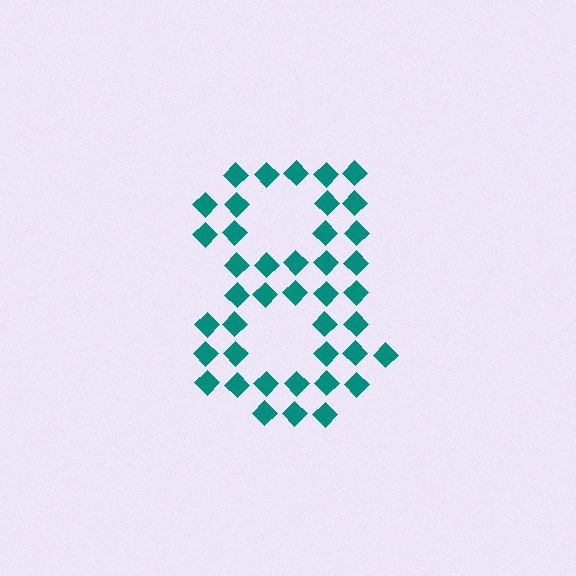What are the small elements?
The small elements are diamonds.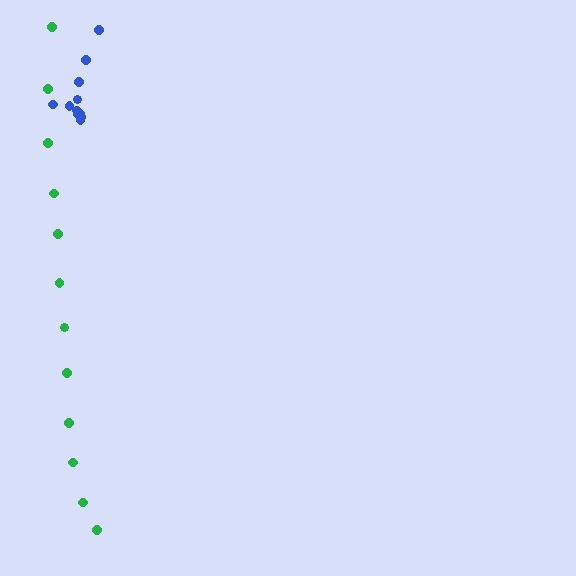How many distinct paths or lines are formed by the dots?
There are 2 distinct paths.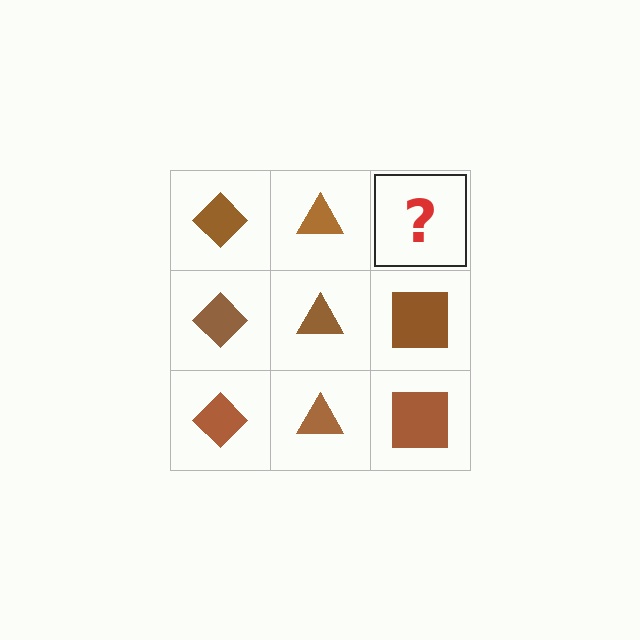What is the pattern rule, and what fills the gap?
The rule is that each column has a consistent shape. The gap should be filled with a brown square.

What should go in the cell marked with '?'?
The missing cell should contain a brown square.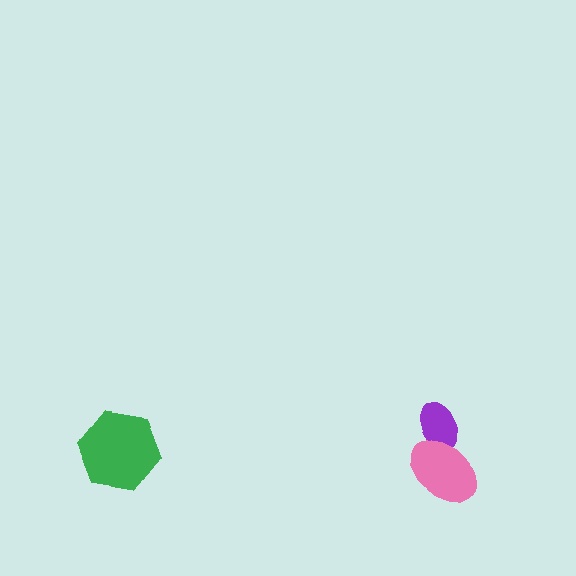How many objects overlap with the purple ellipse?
1 object overlaps with the purple ellipse.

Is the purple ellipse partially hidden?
Yes, it is partially covered by another shape.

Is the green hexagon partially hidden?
No, no other shape covers it.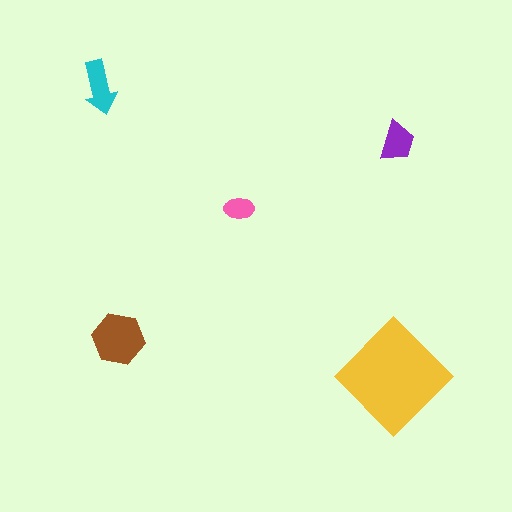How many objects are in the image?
There are 5 objects in the image.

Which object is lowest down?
The yellow diamond is bottommost.